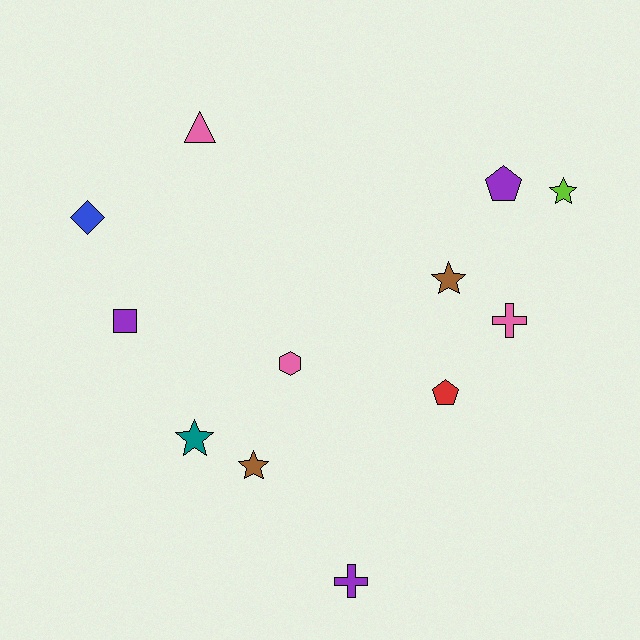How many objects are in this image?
There are 12 objects.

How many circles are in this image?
There are no circles.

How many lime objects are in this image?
There is 1 lime object.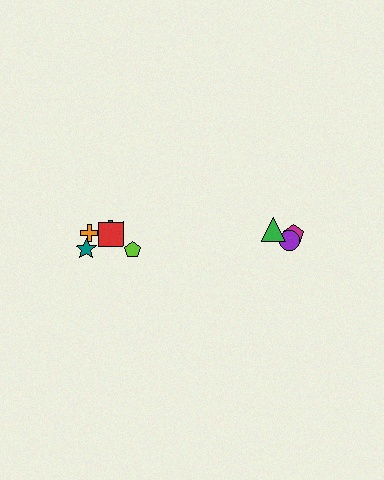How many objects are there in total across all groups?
There are 8 objects.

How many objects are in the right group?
There are 3 objects.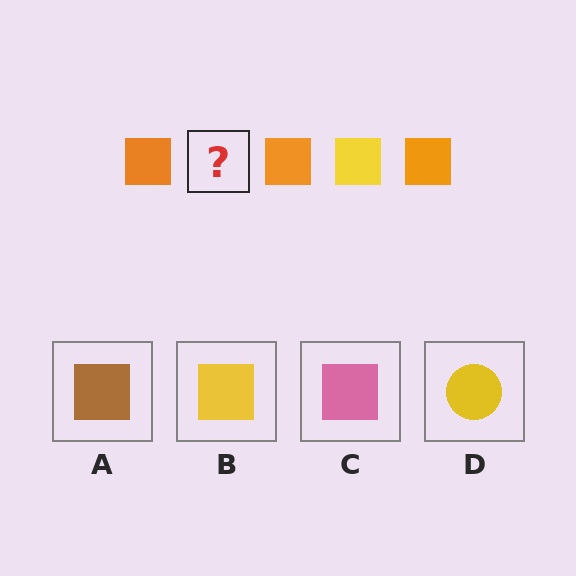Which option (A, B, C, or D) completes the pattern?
B.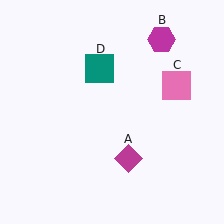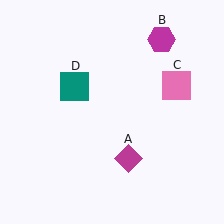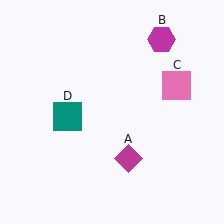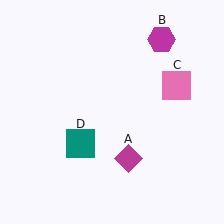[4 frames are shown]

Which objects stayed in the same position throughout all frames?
Magenta diamond (object A) and magenta hexagon (object B) and pink square (object C) remained stationary.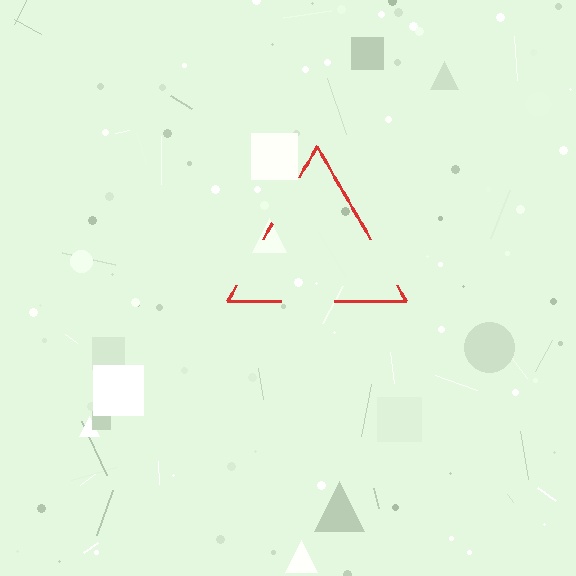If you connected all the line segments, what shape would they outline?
They would outline a triangle.